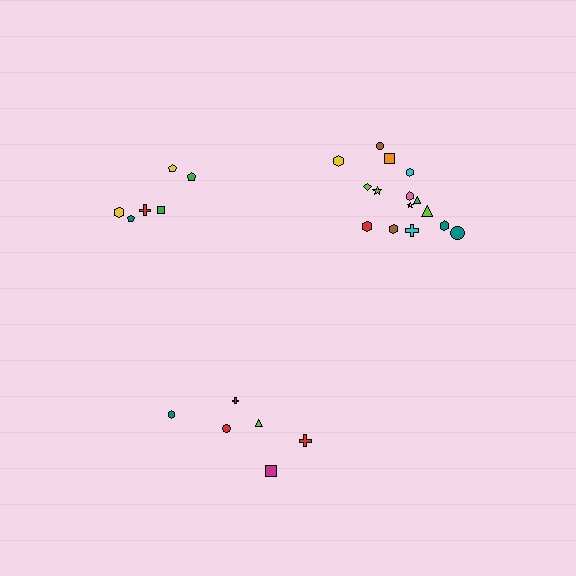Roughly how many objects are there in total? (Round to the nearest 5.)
Roughly 25 objects in total.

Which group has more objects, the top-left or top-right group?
The top-right group.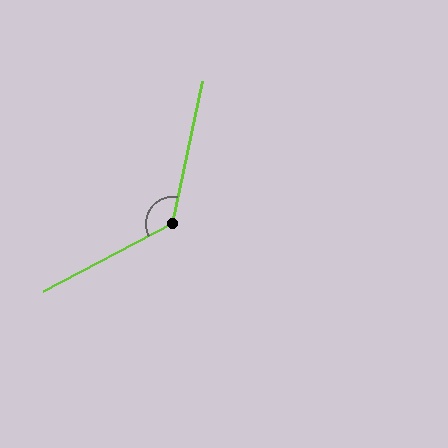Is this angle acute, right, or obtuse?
It is obtuse.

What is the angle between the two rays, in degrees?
Approximately 130 degrees.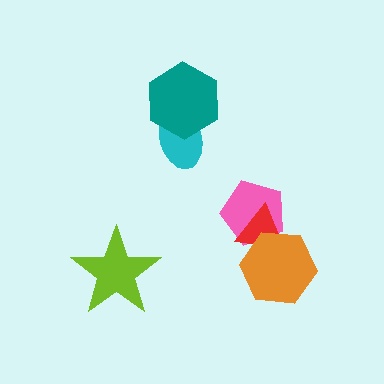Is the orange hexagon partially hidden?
No, no other shape covers it.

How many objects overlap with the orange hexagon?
2 objects overlap with the orange hexagon.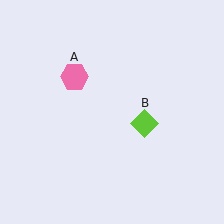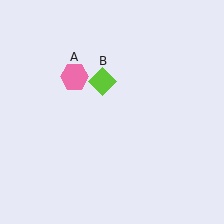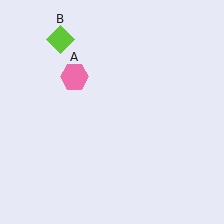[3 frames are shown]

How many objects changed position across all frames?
1 object changed position: lime diamond (object B).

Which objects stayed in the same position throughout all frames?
Pink hexagon (object A) remained stationary.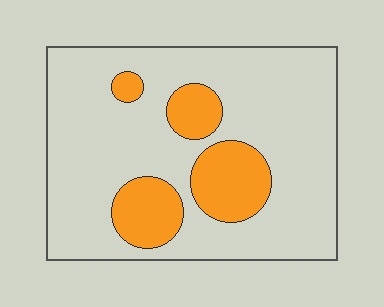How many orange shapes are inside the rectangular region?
4.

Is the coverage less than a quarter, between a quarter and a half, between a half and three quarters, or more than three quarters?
Less than a quarter.